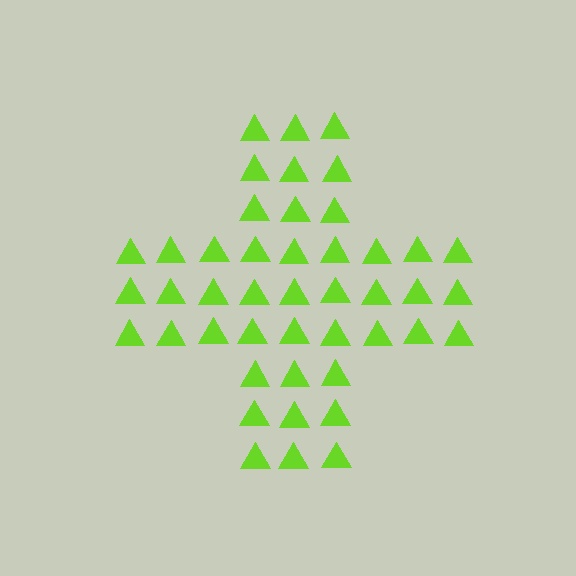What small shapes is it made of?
It is made of small triangles.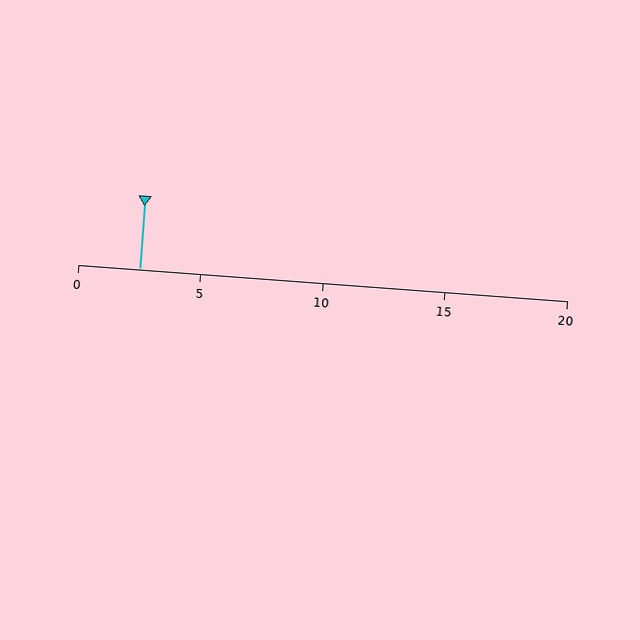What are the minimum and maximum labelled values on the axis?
The axis runs from 0 to 20.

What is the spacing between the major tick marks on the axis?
The major ticks are spaced 5 apart.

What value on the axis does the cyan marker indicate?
The marker indicates approximately 2.5.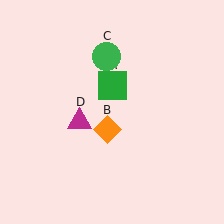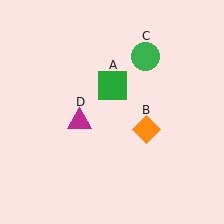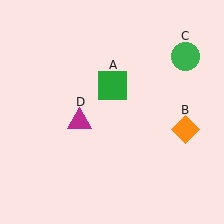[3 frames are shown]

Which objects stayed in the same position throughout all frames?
Green square (object A) and magenta triangle (object D) remained stationary.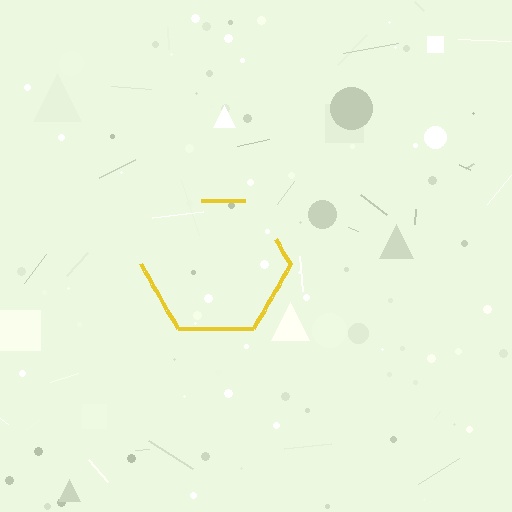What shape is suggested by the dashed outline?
The dashed outline suggests a hexagon.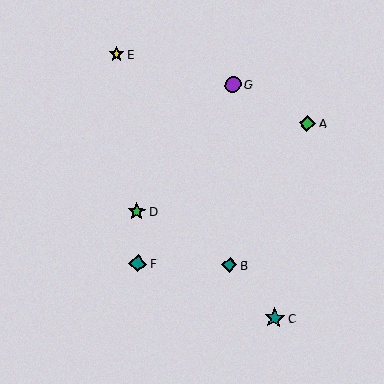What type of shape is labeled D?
Shape D is a green star.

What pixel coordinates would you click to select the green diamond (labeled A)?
Click at (307, 123) to select the green diamond A.